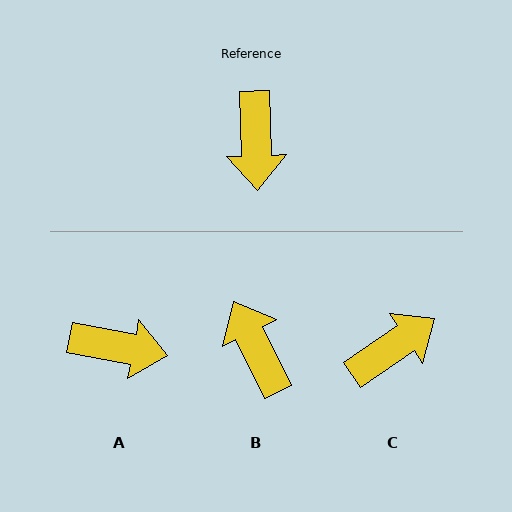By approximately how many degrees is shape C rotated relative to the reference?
Approximately 122 degrees counter-clockwise.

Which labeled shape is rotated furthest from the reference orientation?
B, about 156 degrees away.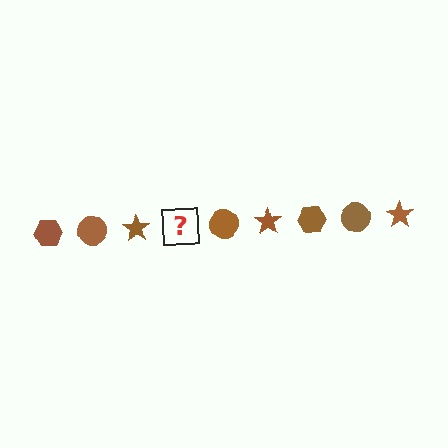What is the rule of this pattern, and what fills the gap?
The rule is that the pattern cycles through hexagon, circle, star shapes in brown. The gap should be filled with a brown hexagon.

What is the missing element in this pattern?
The missing element is a brown hexagon.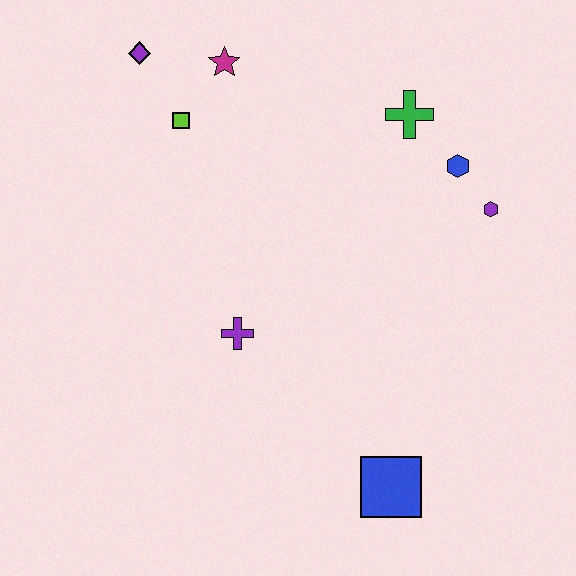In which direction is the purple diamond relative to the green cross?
The purple diamond is to the left of the green cross.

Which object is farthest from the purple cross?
The purple diamond is farthest from the purple cross.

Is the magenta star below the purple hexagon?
No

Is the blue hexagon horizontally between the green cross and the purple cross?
No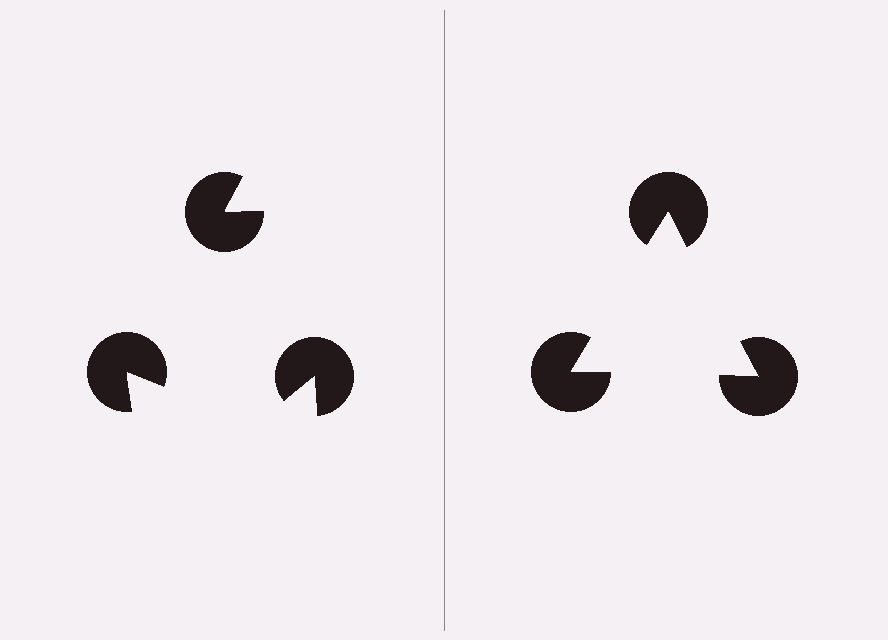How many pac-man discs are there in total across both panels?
6 — 3 on each side.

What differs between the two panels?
The pac-man discs are positioned identically on both sides; only the wedge orientations differ. On the right they align to a triangle; on the left they are misaligned.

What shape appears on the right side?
An illusory triangle.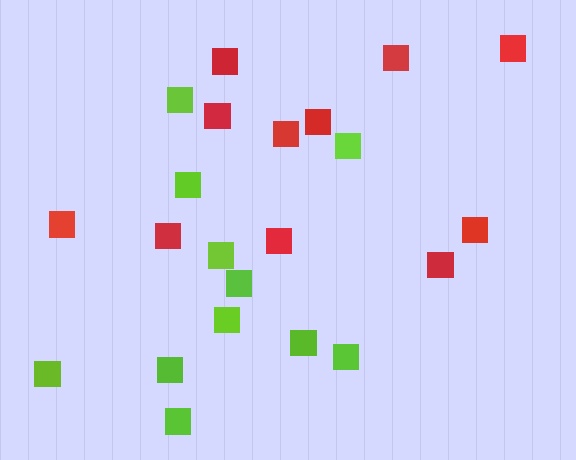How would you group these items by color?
There are 2 groups: one group of red squares (11) and one group of lime squares (11).